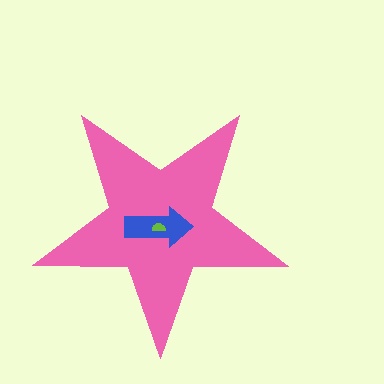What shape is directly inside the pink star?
The blue arrow.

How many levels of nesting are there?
3.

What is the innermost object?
The lime semicircle.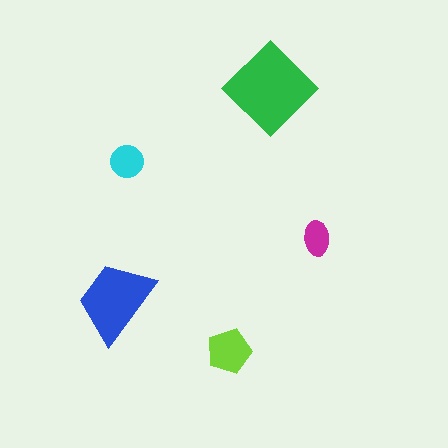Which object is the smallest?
The magenta ellipse.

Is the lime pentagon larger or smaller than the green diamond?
Smaller.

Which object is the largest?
The green diamond.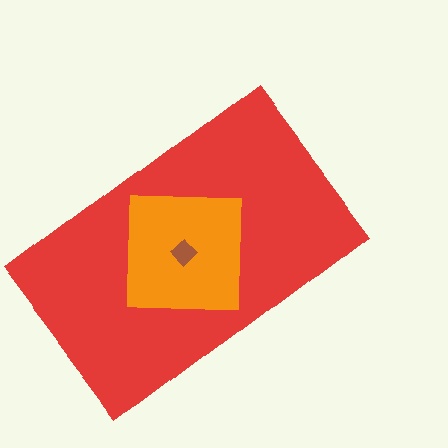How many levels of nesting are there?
3.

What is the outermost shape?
The red rectangle.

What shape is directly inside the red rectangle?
The orange square.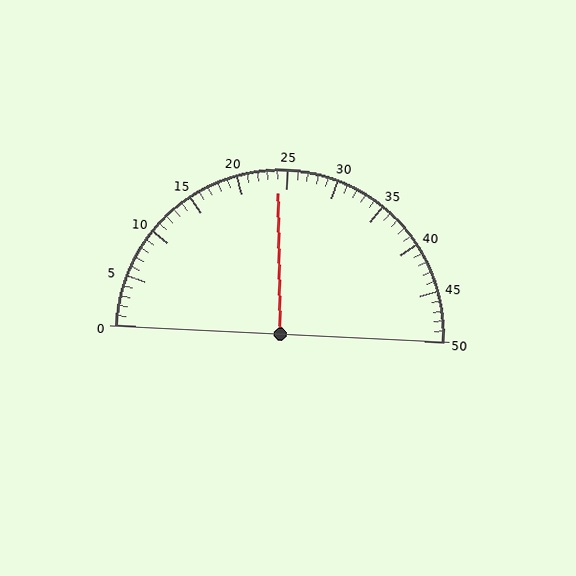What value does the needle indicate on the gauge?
The needle indicates approximately 24.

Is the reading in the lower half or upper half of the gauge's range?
The reading is in the lower half of the range (0 to 50).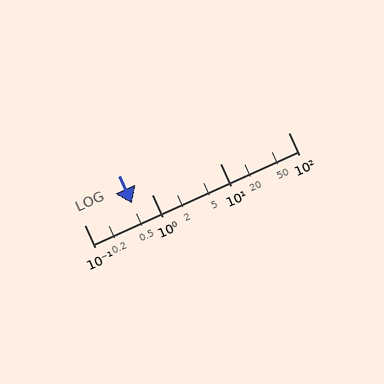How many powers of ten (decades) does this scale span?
The scale spans 3 decades, from 0.1 to 100.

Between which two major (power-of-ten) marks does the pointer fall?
The pointer is between 0.1 and 1.